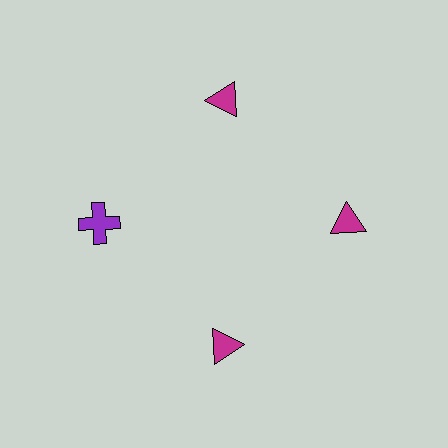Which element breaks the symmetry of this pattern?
The purple cross at roughly the 9 o'clock position breaks the symmetry. All other shapes are magenta triangles.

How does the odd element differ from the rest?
It differs in both color (purple instead of magenta) and shape (cross instead of triangle).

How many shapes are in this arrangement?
There are 4 shapes arranged in a ring pattern.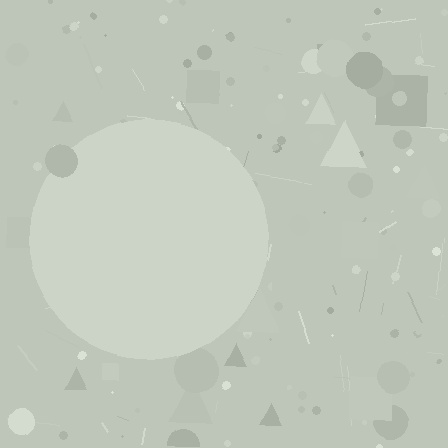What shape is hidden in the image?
A circle is hidden in the image.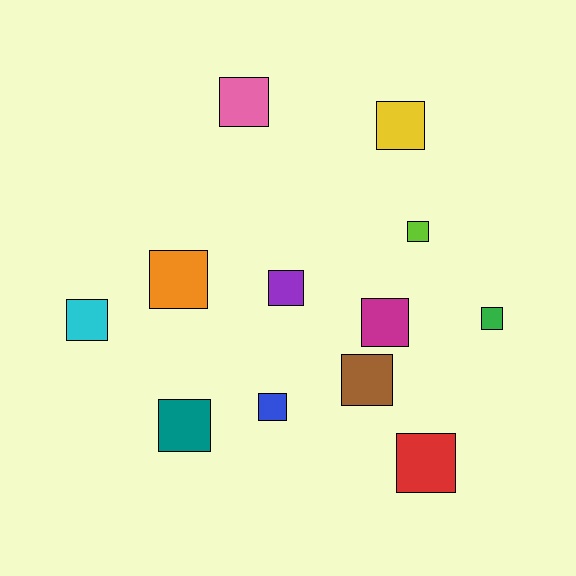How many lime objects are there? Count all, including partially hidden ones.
There is 1 lime object.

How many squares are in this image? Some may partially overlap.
There are 12 squares.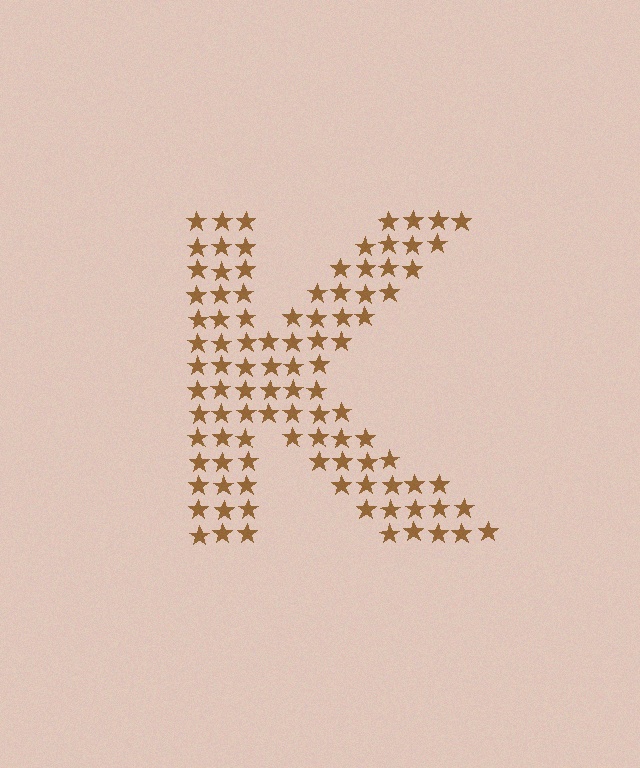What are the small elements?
The small elements are stars.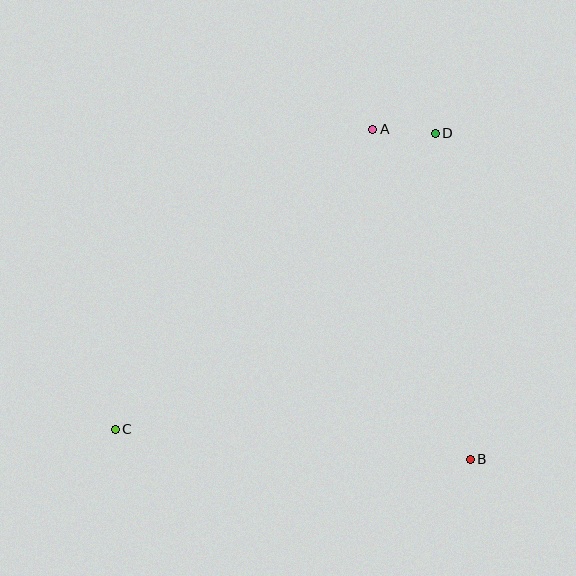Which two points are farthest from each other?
Points C and D are farthest from each other.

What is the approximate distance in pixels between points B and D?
The distance between B and D is approximately 328 pixels.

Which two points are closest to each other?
Points A and D are closest to each other.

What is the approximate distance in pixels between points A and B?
The distance between A and B is approximately 344 pixels.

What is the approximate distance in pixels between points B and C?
The distance between B and C is approximately 356 pixels.